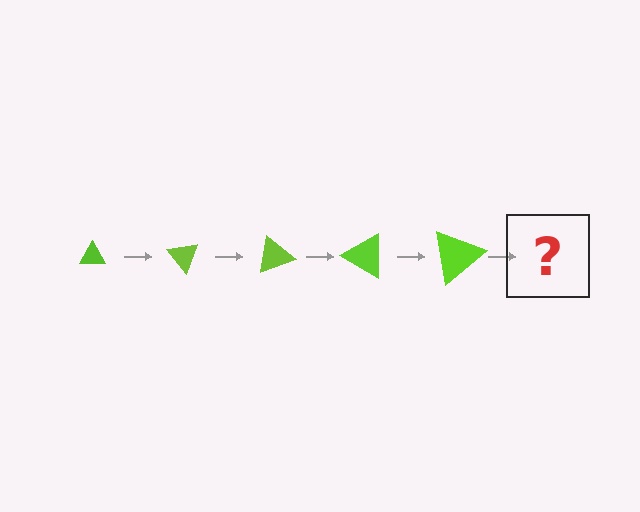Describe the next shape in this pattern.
It should be a triangle, larger than the previous one and rotated 250 degrees from the start.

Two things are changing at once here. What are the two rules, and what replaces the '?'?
The two rules are that the triangle grows larger each step and it rotates 50 degrees each step. The '?' should be a triangle, larger than the previous one and rotated 250 degrees from the start.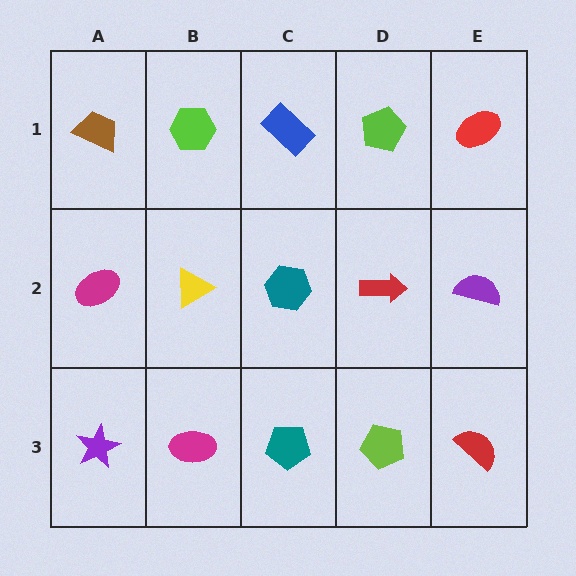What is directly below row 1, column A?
A magenta ellipse.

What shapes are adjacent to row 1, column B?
A yellow triangle (row 2, column B), a brown trapezoid (row 1, column A), a blue rectangle (row 1, column C).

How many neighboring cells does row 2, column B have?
4.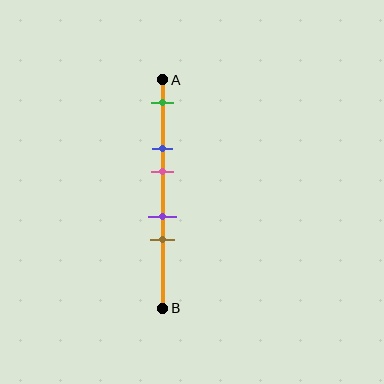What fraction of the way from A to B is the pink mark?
The pink mark is approximately 40% (0.4) of the way from A to B.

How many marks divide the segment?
There are 5 marks dividing the segment.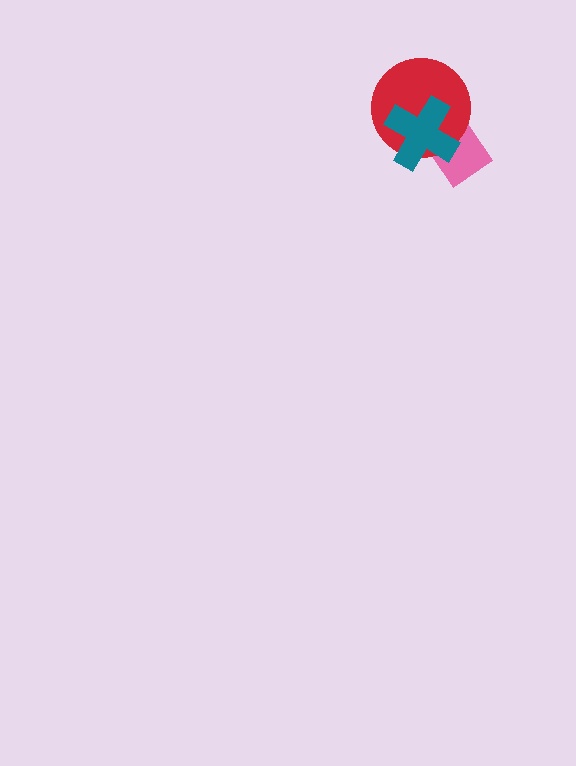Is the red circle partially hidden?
Yes, it is partially covered by another shape.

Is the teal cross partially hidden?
No, no other shape covers it.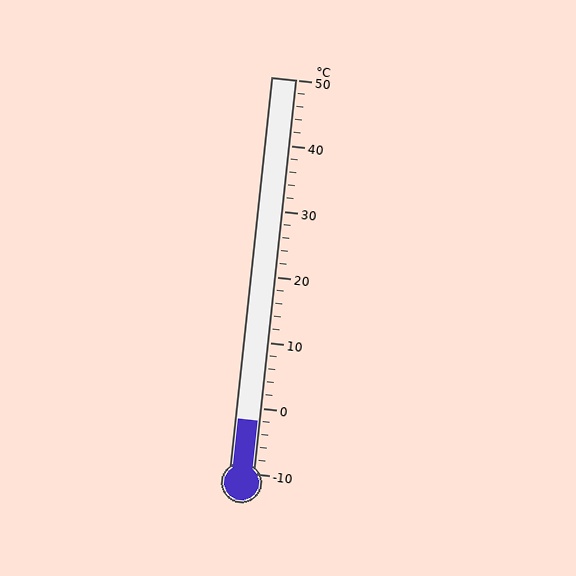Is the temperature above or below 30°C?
The temperature is below 30°C.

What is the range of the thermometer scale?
The thermometer scale ranges from -10°C to 50°C.